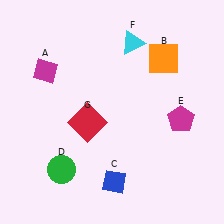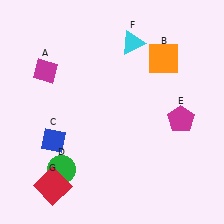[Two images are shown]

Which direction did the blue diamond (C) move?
The blue diamond (C) moved left.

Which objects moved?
The objects that moved are: the blue diamond (C), the red square (G).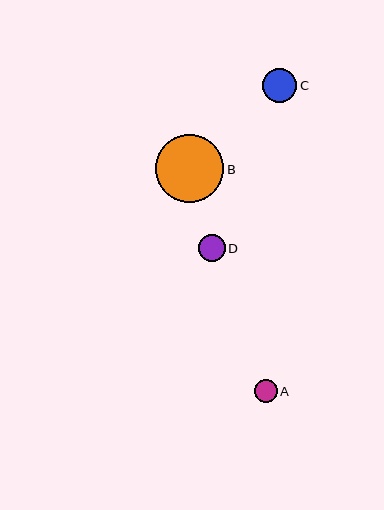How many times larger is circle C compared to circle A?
Circle C is approximately 1.5 times the size of circle A.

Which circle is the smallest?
Circle A is the smallest with a size of approximately 23 pixels.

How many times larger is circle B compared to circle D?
Circle B is approximately 2.6 times the size of circle D.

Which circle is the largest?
Circle B is the largest with a size of approximately 68 pixels.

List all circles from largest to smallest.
From largest to smallest: B, C, D, A.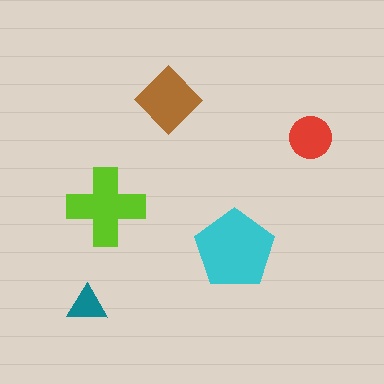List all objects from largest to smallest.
The cyan pentagon, the lime cross, the brown diamond, the red circle, the teal triangle.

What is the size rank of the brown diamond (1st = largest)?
3rd.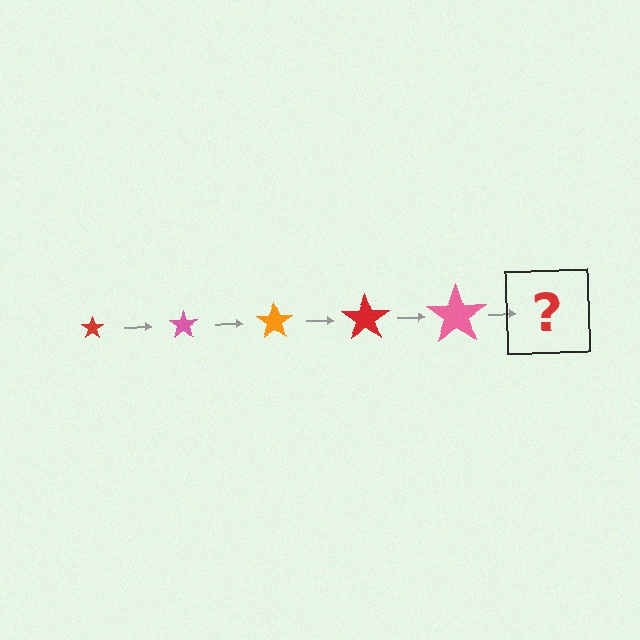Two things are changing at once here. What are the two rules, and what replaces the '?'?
The two rules are that the star grows larger each step and the color cycles through red, pink, and orange. The '?' should be an orange star, larger than the previous one.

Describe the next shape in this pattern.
It should be an orange star, larger than the previous one.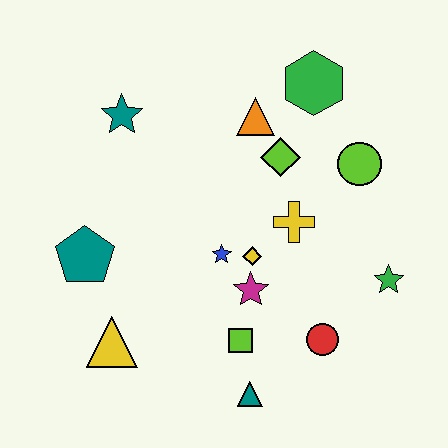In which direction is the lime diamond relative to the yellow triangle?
The lime diamond is above the yellow triangle.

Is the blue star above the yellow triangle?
Yes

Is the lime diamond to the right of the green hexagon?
No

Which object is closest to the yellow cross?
The yellow diamond is closest to the yellow cross.